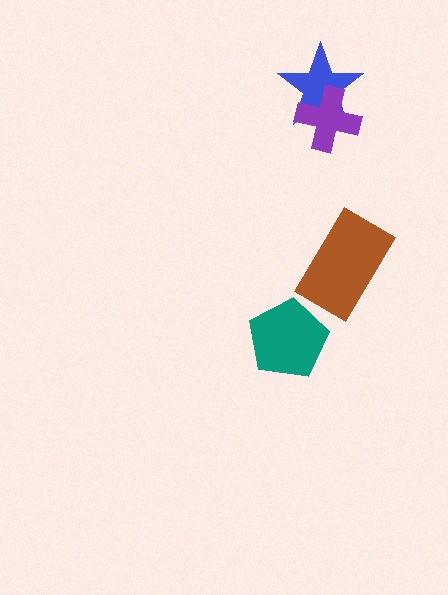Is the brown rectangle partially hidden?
No, no other shape covers it.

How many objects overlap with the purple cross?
1 object overlaps with the purple cross.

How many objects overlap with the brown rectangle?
0 objects overlap with the brown rectangle.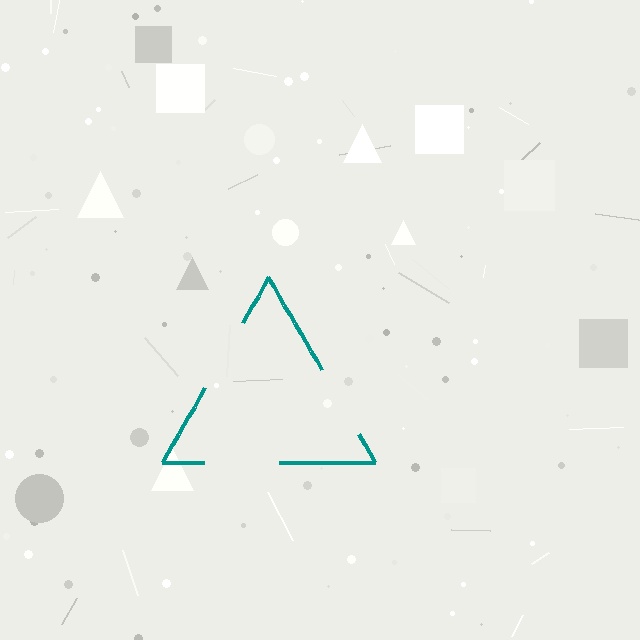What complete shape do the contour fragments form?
The contour fragments form a triangle.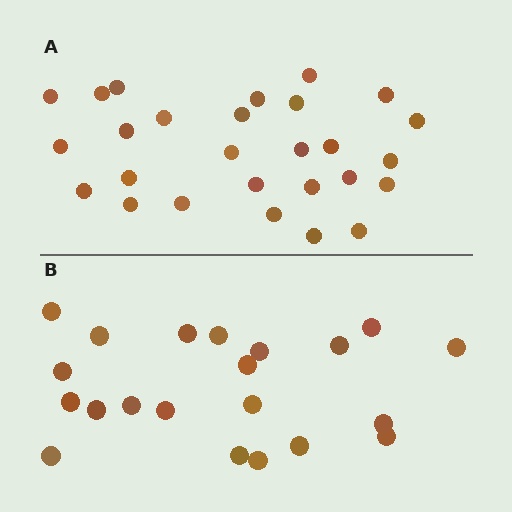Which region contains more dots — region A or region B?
Region A (the top region) has more dots.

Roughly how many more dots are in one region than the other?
Region A has about 6 more dots than region B.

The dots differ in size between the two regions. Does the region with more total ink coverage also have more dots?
No. Region B has more total ink coverage because its dots are larger, but region A actually contains more individual dots. Total area can be misleading — the number of items is what matters here.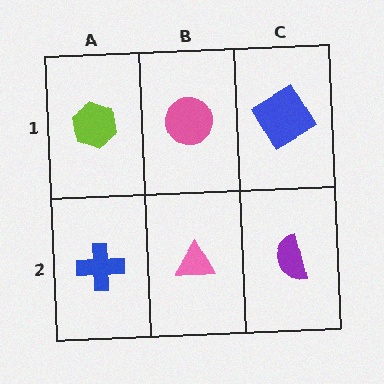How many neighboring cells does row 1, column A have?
2.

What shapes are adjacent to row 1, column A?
A blue cross (row 2, column A), a pink circle (row 1, column B).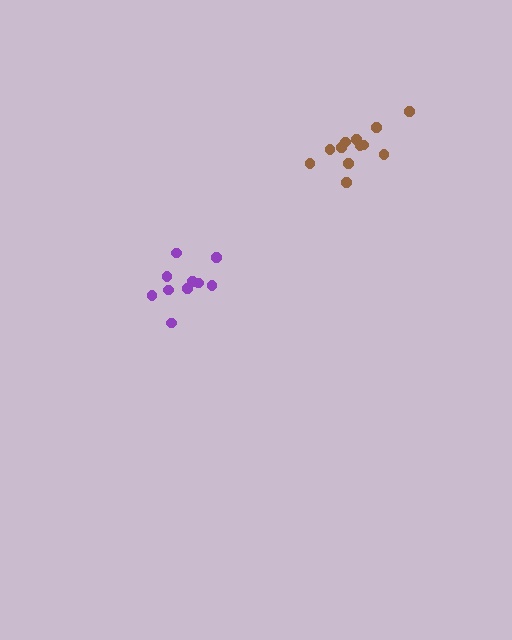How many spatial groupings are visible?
There are 2 spatial groupings.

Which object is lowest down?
The purple cluster is bottommost.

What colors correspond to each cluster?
The clusters are colored: purple, brown.